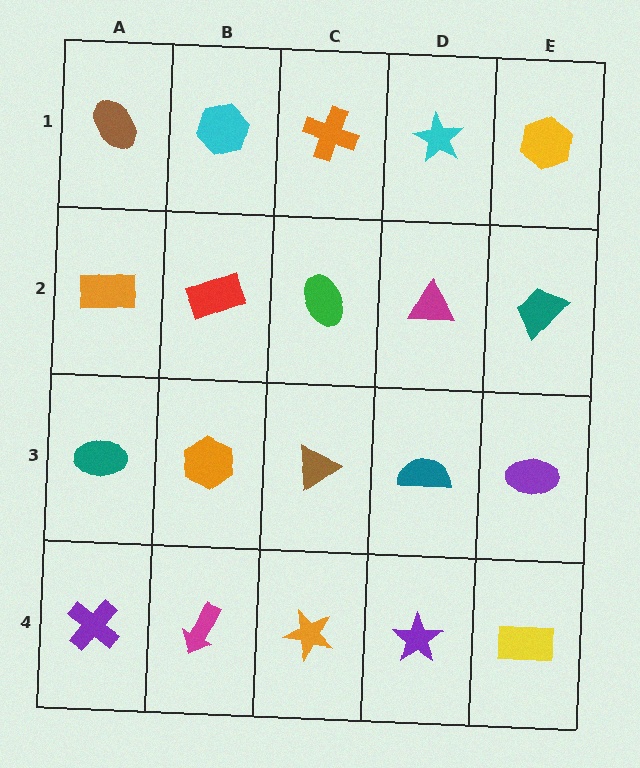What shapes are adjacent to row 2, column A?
A brown ellipse (row 1, column A), a teal ellipse (row 3, column A), a red rectangle (row 2, column B).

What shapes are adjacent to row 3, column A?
An orange rectangle (row 2, column A), a purple cross (row 4, column A), an orange hexagon (row 3, column B).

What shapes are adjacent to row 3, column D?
A magenta triangle (row 2, column D), a purple star (row 4, column D), a brown triangle (row 3, column C), a purple ellipse (row 3, column E).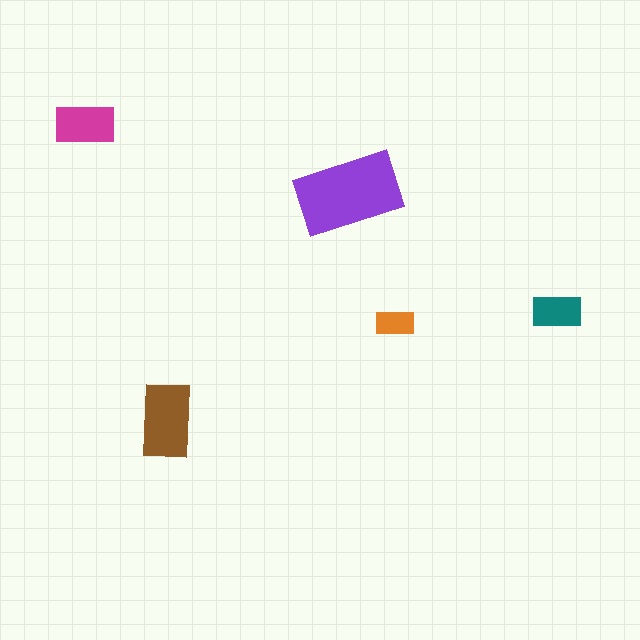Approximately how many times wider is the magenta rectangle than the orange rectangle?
About 1.5 times wider.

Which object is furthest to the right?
The teal rectangle is rightmost.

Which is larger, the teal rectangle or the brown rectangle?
The brown one.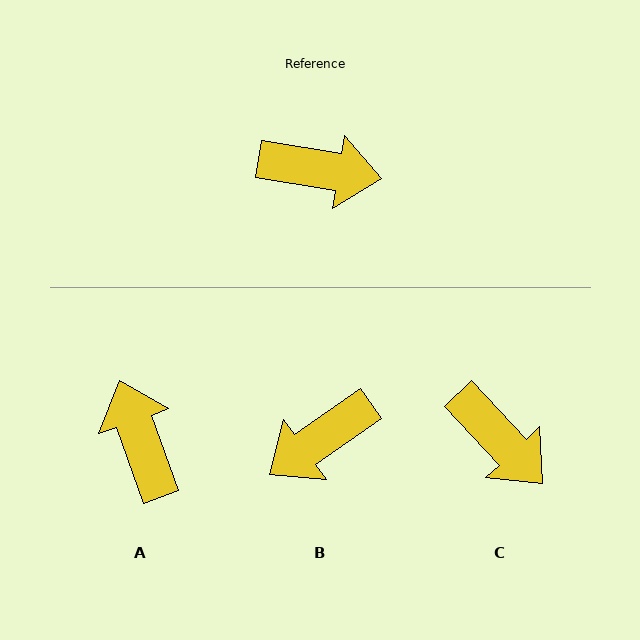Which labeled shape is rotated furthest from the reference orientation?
B, about 136 degrees away.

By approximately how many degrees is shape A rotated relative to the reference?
Approximately 119 degrees counter-clockwise.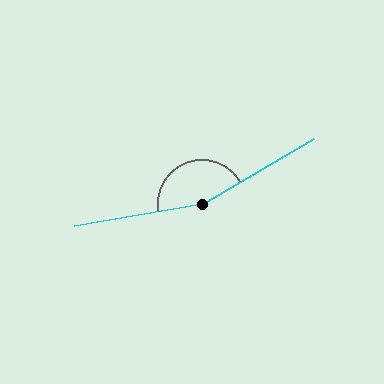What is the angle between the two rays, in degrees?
Approximately 160 degrees.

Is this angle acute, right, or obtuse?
It is obtuse.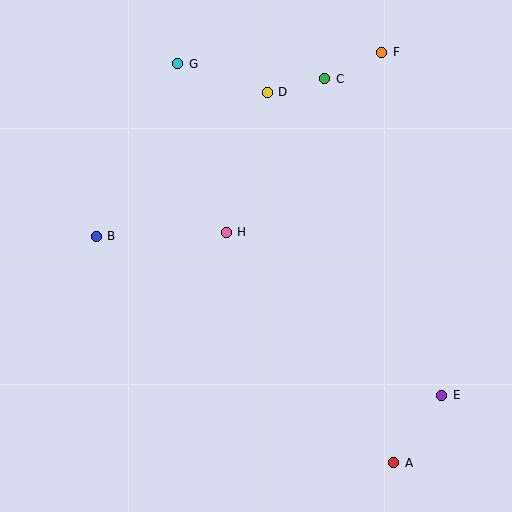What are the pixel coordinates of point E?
Point E is at (442, 395).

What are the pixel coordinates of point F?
Point F is at (382, 52).